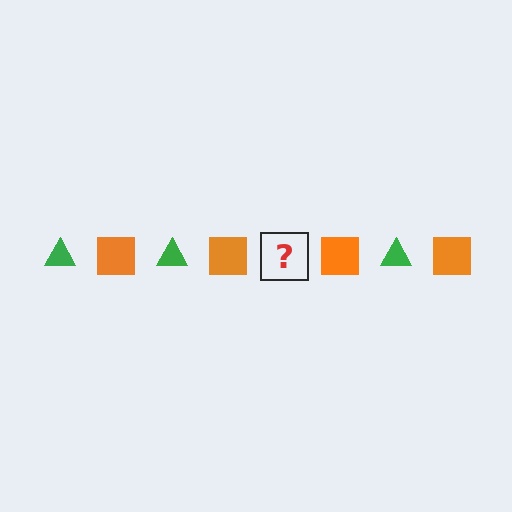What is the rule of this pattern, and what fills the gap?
The rule is that the pattern alternates between green triangle and orange square. The gap should be filled with a green triangle.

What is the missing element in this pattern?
The missing element is a green triangle.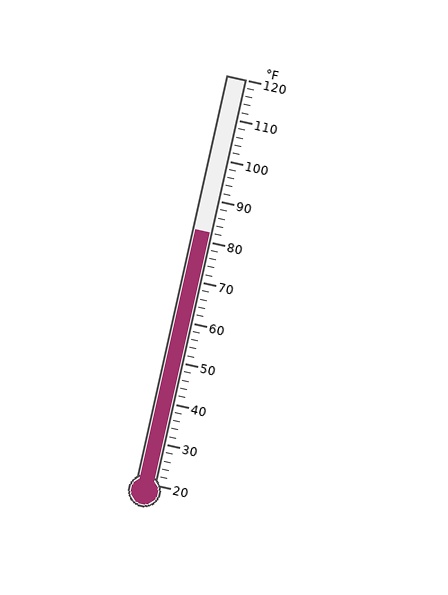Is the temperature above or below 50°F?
The temperature is above 50°F.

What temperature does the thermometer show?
The thermometer shows approximately 82°F.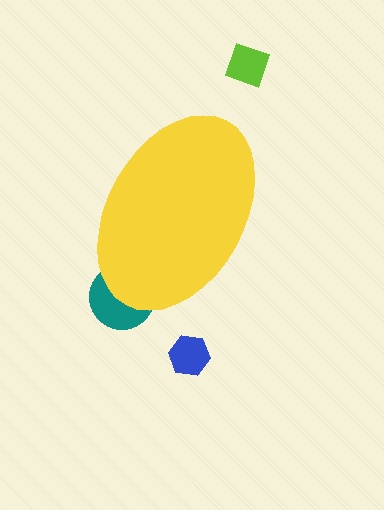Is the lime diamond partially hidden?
No, the lime diamond is fully visible.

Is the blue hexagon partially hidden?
No, the blue hexagon is fully visible.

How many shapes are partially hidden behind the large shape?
1 shape is partially hidden.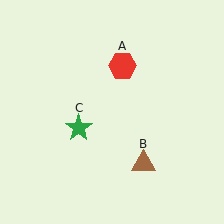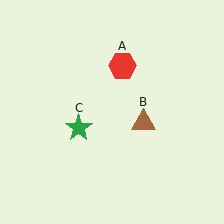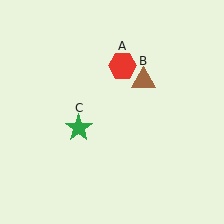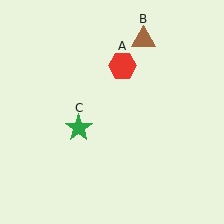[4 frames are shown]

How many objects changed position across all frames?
1 object changed position: brown triangle (object B).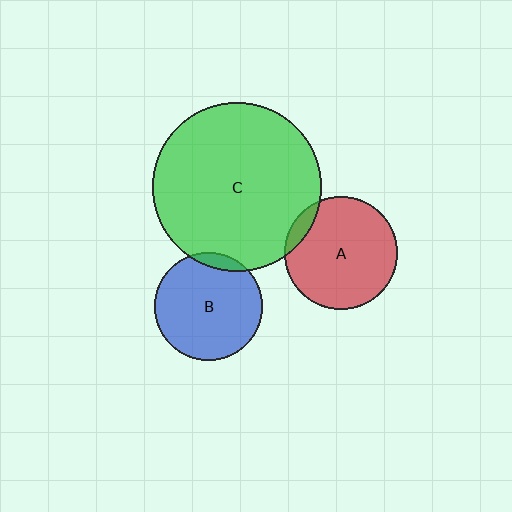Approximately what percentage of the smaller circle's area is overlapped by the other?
Approximately 5%.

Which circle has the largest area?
Circle C (green).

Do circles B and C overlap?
Yes.